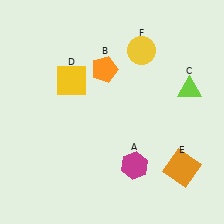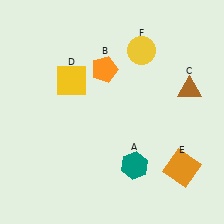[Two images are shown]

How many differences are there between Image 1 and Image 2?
There are 2 differences between the two images.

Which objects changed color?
A changed from magenta to teal. C changed from lime to brown.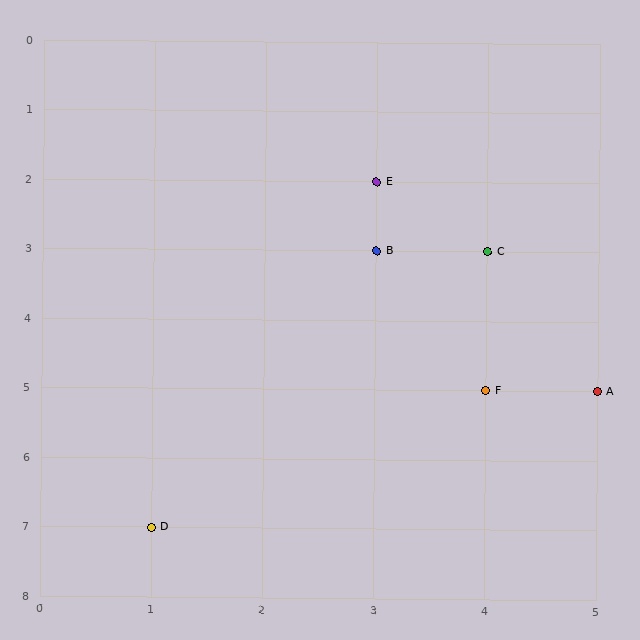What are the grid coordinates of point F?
Point F is at grid coordinates (4, 5).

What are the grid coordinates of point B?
Point B is at grid coordinates (3, 3).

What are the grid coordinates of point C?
Point C is at grid coordinates (4, 3).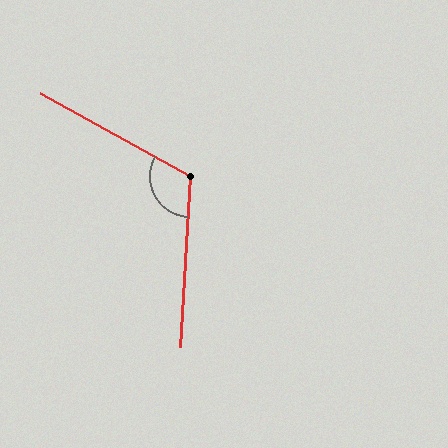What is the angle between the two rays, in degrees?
Approximately 115 degrees.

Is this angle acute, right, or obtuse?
It is obtuse.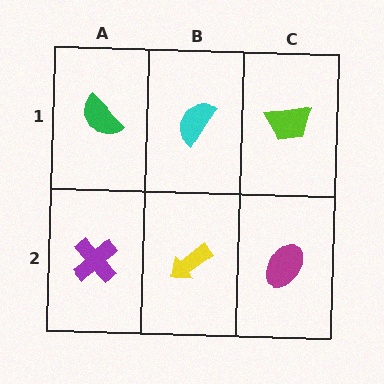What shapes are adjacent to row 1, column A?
A purple cross (row 2, column A), a cyan semicircle (row 1, column B).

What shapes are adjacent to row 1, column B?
A yellow arrow (row 2, column B), a green semicircle (row 1, column A), a lime trapezoid (row 1, column C).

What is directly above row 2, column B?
A cyan semicircle.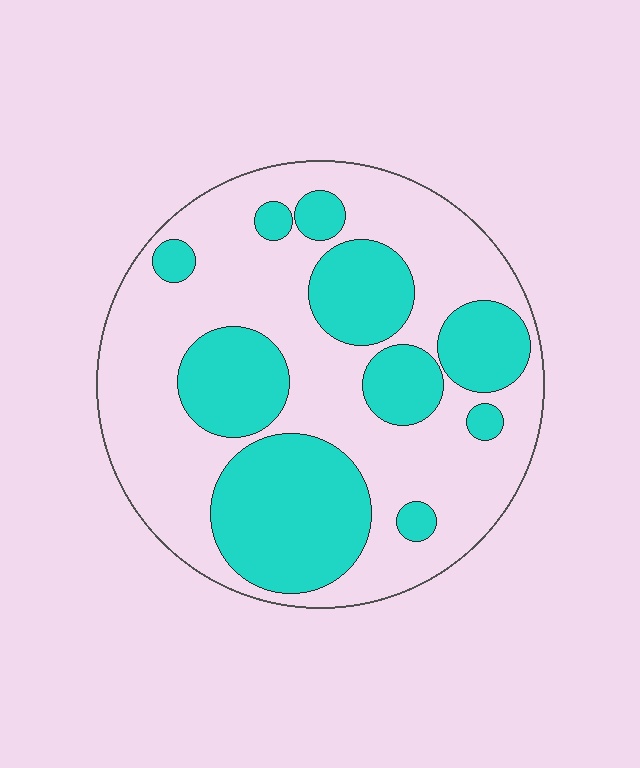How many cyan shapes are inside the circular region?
10.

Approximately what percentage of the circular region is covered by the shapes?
Approximately 35%.